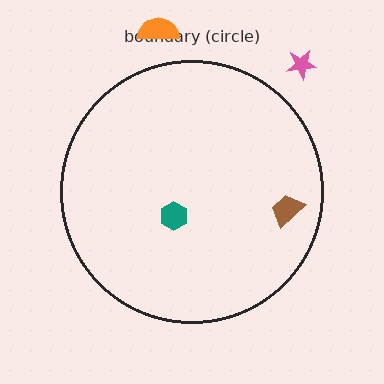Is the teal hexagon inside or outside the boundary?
Inside.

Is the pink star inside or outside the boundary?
Outside.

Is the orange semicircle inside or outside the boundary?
Outside.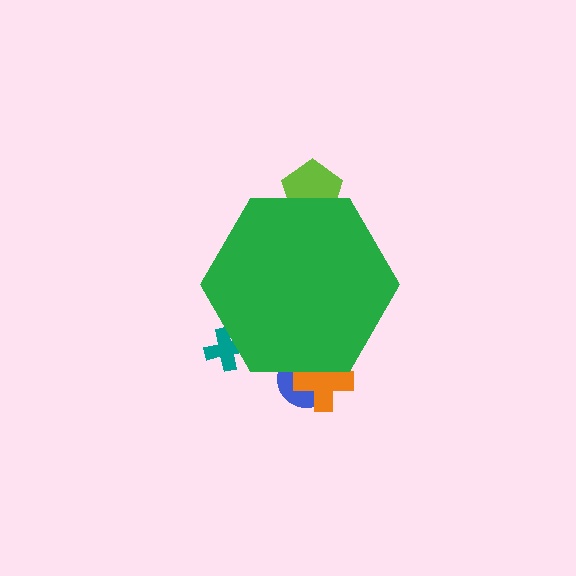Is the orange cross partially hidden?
Yes, the orange cross is partially hidden behind the green hexagon.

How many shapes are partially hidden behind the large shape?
4 shapes are partially hidden.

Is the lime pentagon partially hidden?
Yes, the lime pentagon is partially hidden behind the green hexagon.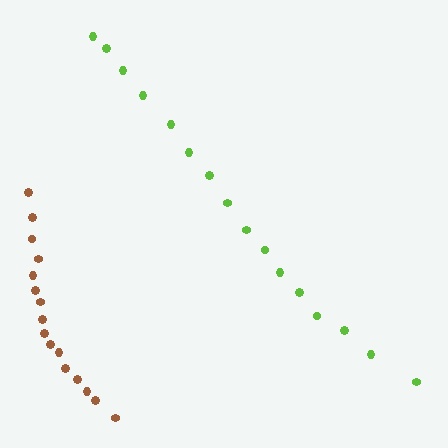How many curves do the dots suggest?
There are 2 distinct paths.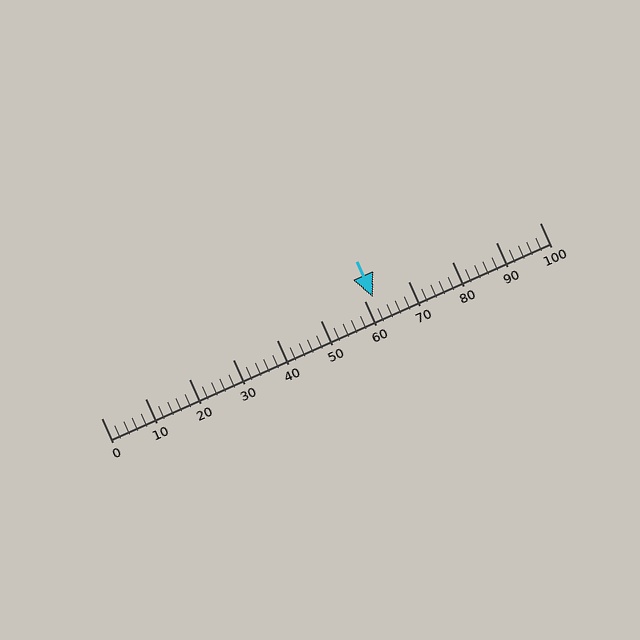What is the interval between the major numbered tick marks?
The major tick marks are spaced 10 units apart.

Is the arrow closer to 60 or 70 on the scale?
The arrow is closer to 60.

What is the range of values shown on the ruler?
The ruler shows values from 0 to 100.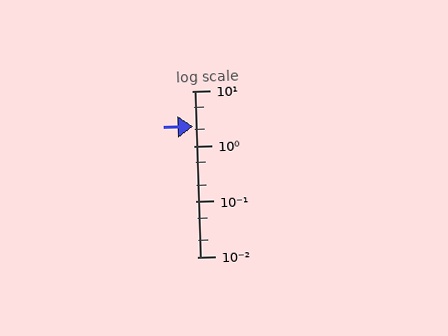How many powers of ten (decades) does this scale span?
The scale spans 3 decades, from 0.01 to 10.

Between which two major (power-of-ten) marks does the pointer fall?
The pointer is between 1 and 10.